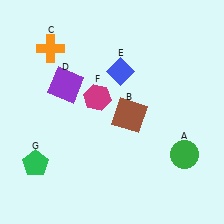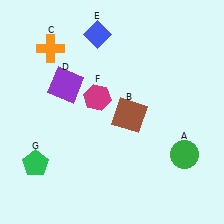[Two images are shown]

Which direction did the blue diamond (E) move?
The blue diamond (E) moved up.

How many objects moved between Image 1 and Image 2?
1 object moved between the two images.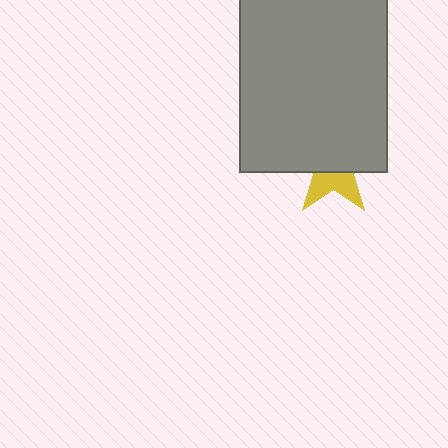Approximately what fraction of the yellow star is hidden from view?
Roughly 62% of the yellow star is hidden behind the gray rectangle.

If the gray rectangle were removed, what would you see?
You would see the complete yellow star.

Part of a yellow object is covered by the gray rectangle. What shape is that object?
It is a star.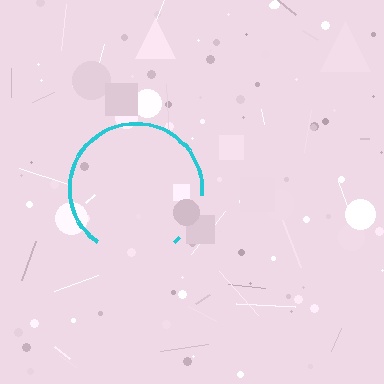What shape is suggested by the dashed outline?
The dashed outline suggests a circle.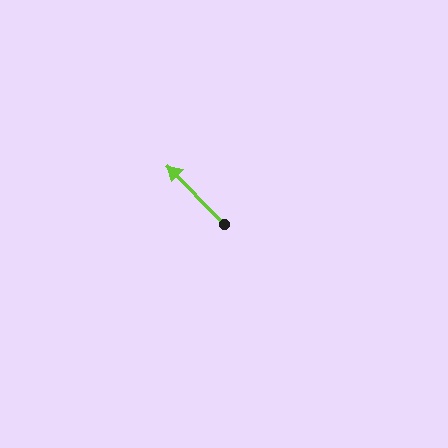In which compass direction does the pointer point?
Northwest.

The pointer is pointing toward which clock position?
Roughly 11 o'clock.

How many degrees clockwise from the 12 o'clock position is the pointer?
Approximately 316 degrees.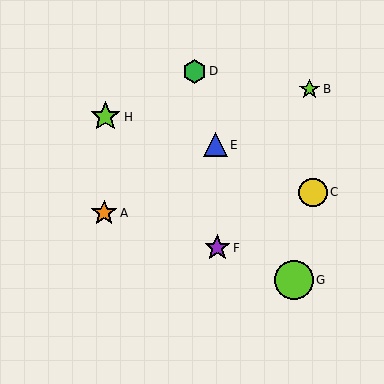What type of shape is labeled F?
Shape F is a purple star.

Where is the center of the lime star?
The center of the lime star is at (310, 89).